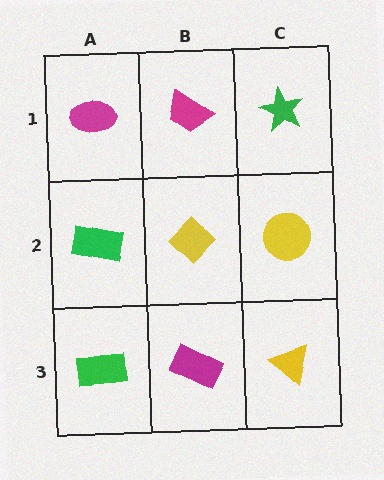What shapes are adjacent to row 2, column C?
A green star (row 1, column C), a yellow triangle (row 3, column C), a yellow diamond (row 2, column B).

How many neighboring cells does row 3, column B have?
3.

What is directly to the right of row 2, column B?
A yellow circle.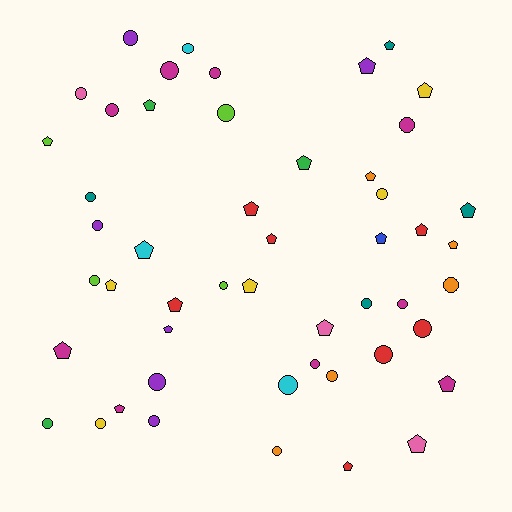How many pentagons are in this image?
There are 24 pentagons.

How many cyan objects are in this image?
There are 3 cyan objects.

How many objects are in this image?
There are 50 objects.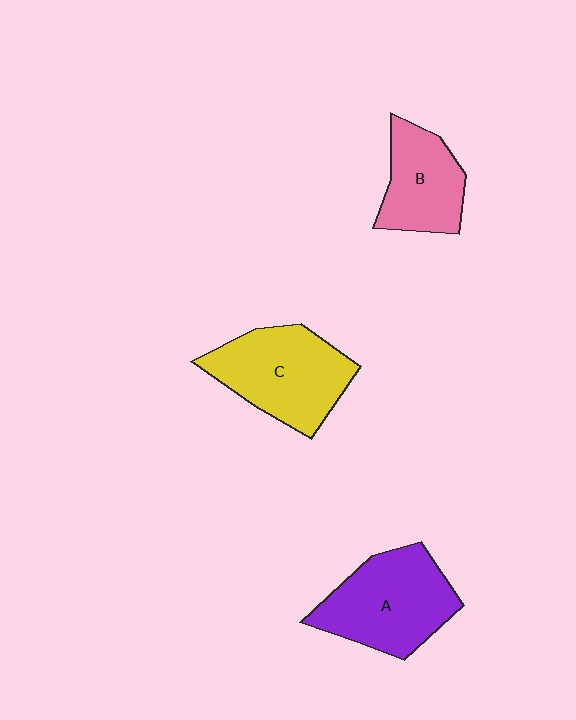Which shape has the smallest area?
Shape B (pink).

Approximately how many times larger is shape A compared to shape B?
Approximately 1.4 times.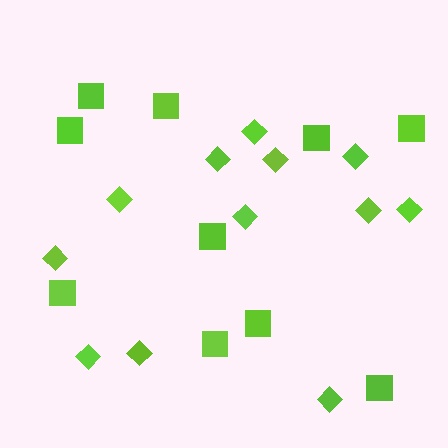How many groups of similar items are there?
There are 2 groups: one group of diamonds (12) and one group of squares (10).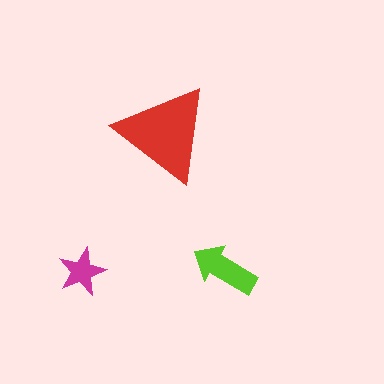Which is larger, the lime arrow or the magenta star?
The lime arrow.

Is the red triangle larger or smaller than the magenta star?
Larger.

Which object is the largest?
The red triangle.